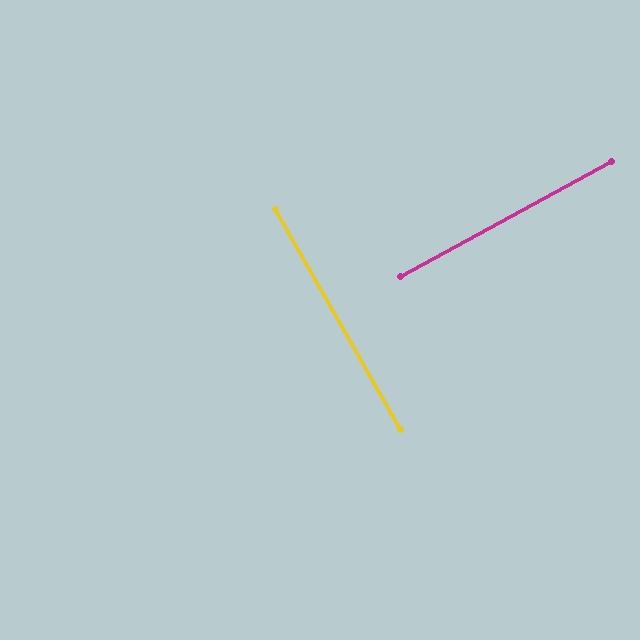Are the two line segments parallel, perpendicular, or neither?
Perpendicular — they meet at approximately 89°.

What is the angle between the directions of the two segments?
Approximately 89 degrees.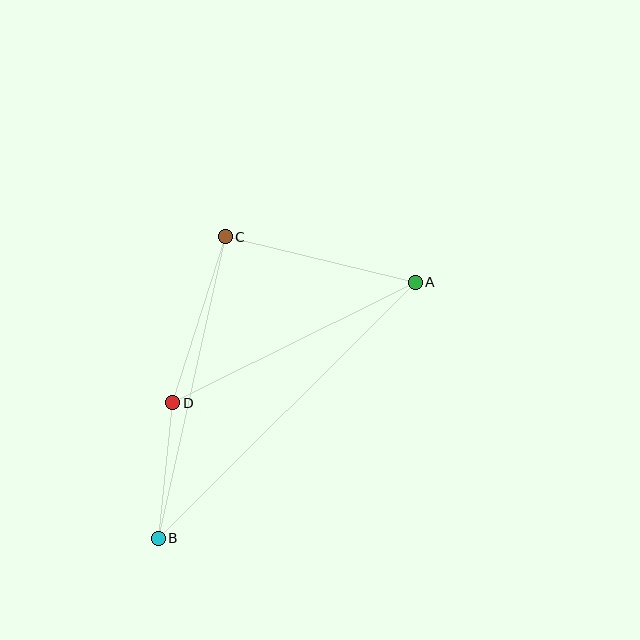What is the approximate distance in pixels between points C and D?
The distance between C and D is approximately 174 pixels.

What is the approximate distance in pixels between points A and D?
The distance between A and D is approximately 271 pixels.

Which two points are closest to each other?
Points B and D are closest to each other.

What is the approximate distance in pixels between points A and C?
The distance between A and C is approximately 196 pixels.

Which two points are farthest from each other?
Points A and B are farthest from each other.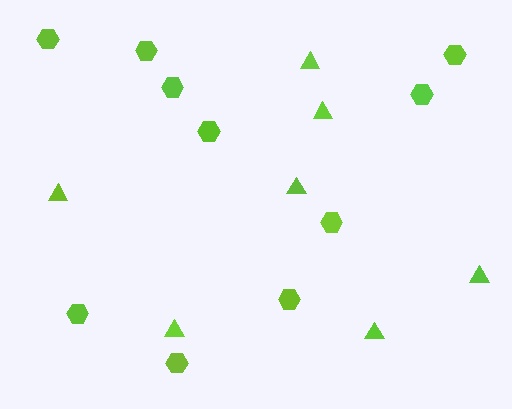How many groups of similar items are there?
There are 2 groups: one group of hexagons (10) and one group of triangles (7).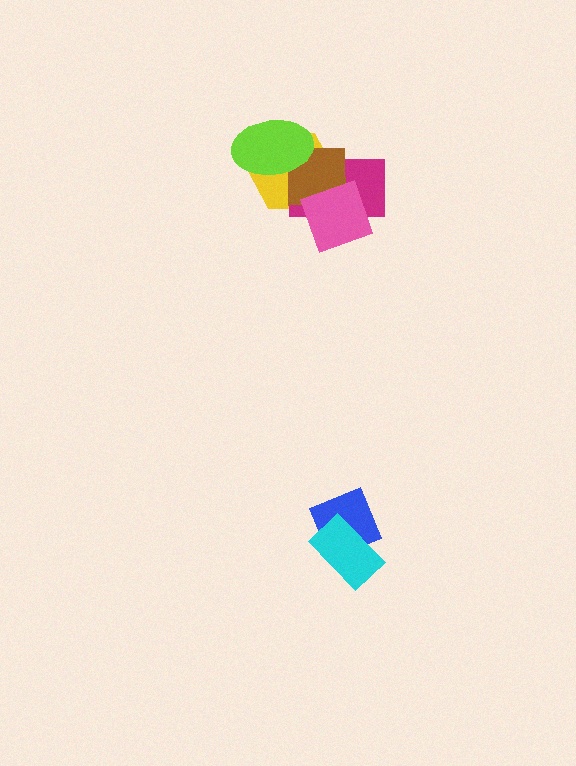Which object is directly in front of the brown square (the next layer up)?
The pink diamond is directly in front of the brown square.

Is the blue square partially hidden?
Yes, it is partially covered by another shape.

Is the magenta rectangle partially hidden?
Yes, it is partially covered by another shape.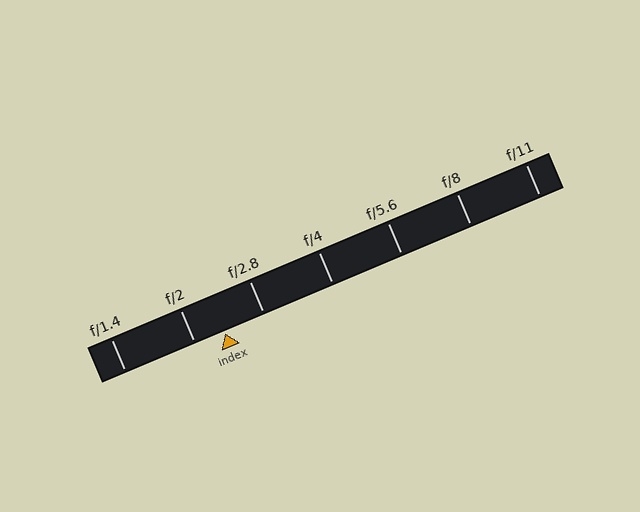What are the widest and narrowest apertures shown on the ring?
The widest aperture shown is f/1.4 and the narrowest is f/11.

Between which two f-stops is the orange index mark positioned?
The index mark is between f/2 and f/2.8.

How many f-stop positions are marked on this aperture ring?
There are 7 f-stop positions marked.